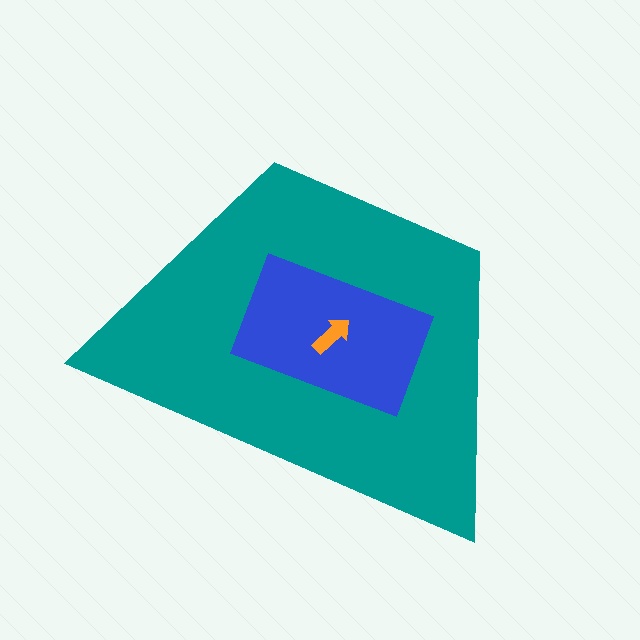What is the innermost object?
The orange arrow.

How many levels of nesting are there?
3.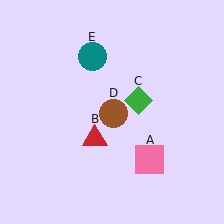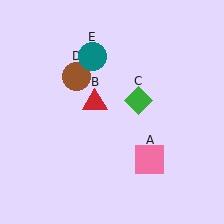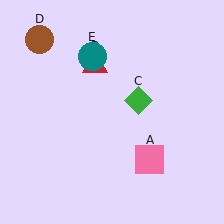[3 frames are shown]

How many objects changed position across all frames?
2 objects changed position: red triangle (object B), brown circle (object D).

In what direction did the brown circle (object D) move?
The brown circle (object D) moved up and to the left.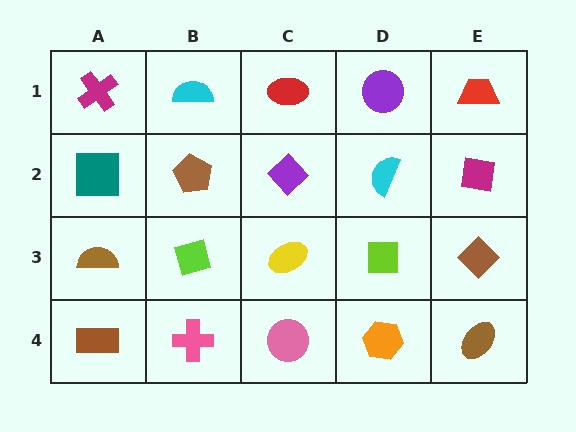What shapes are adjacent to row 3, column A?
A teal square (row 2, column A), a brown rectangle (row 4, column A), a lime diamond (row 3, column B).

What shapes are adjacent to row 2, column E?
A red trapezoid (row 1, column E), a brown diamond (row 3, column E), a cyan semicircle (row 2, column D).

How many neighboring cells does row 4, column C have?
3.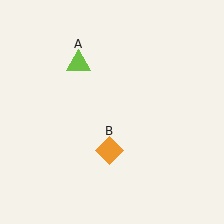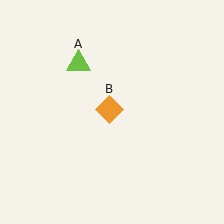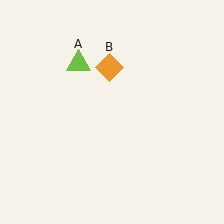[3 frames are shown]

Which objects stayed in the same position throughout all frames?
Lime triangle (object A) remained stationary.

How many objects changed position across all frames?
1 object changed position: orange diamond (object B).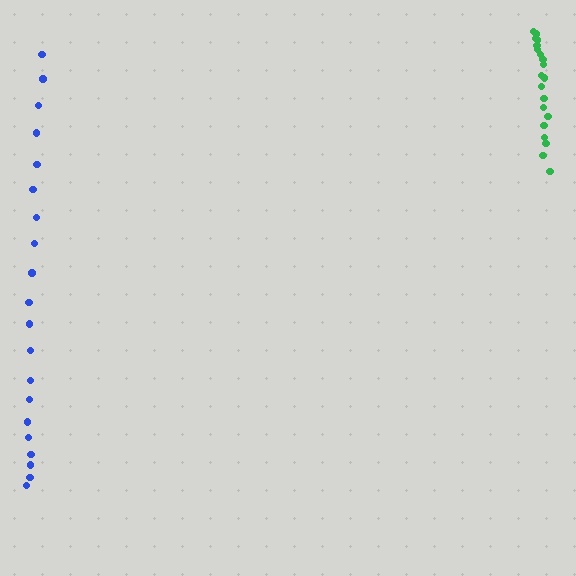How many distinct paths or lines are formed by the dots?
There are 2 distinct paths.